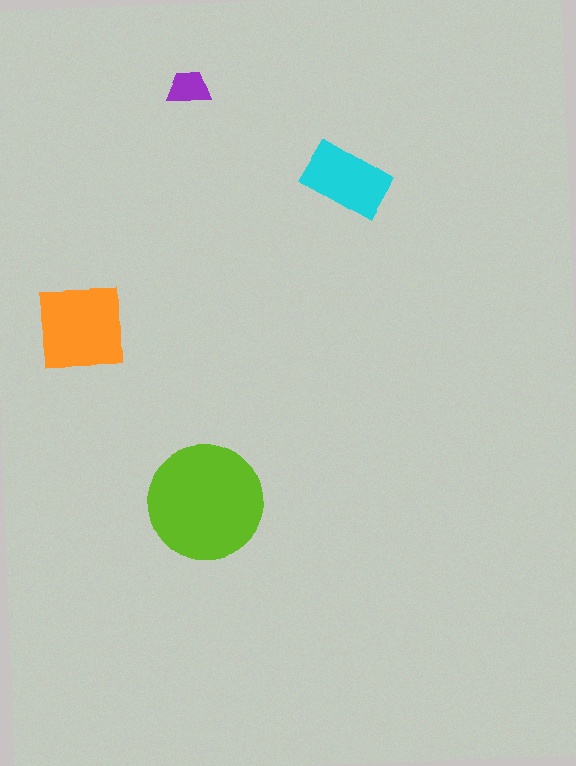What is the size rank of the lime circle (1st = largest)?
1st.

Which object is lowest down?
The lime circle is bottommost.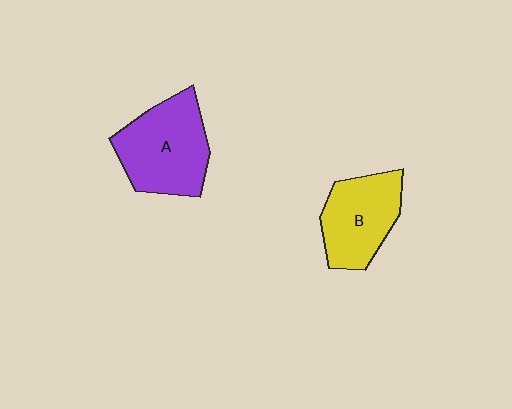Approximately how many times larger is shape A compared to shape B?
Approximately 1.2 times.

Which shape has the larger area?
Shape A (purple).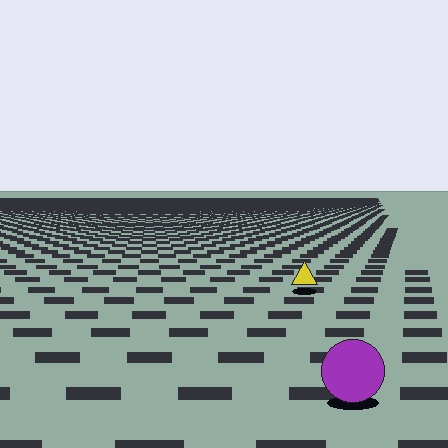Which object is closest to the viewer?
The purple circle is closest. The texture marks near it are larger and more spread out.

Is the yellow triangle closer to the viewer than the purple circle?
No. The purple circle is closer — you can tell from the texture gradient: the ground texture is coarser near it.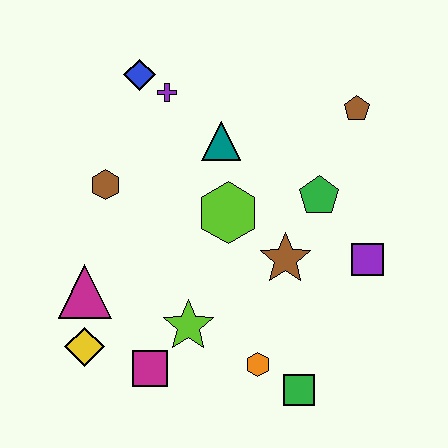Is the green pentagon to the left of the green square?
No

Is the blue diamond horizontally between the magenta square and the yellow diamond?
Yes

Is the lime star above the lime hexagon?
No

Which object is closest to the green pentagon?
The brown star is closest to the green pentagon.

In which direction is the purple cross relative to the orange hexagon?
The purple cross is above the orange hexagon.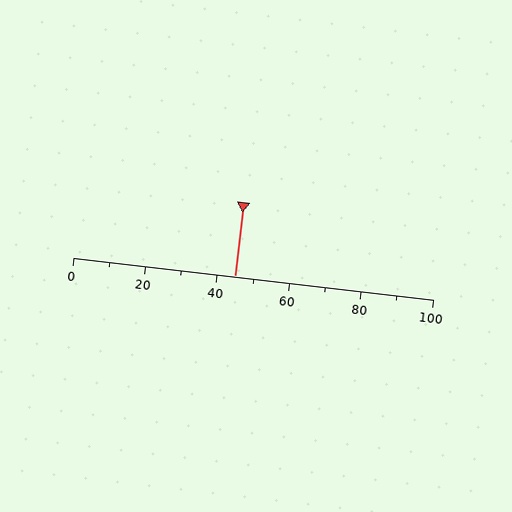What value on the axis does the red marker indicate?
The marker indicates approximately 45.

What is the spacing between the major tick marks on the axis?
The major ticks are spaced 20 apart.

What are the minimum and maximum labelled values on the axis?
The axis runs from 0 to 100.